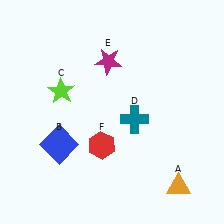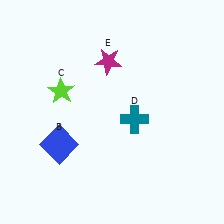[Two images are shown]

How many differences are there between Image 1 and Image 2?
There are 2 differences between the two images.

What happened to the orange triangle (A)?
The orange triangle (A) was removed in Image 2. It was in the bottom-right area of Image 1.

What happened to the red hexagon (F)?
The red hexagon (F) was removed in Image 2. It was in the bottom-left area of Image 1.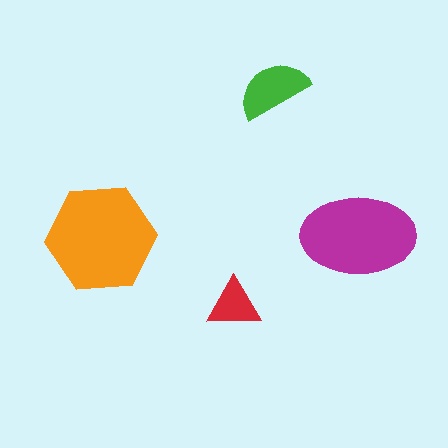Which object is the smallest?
The red triangle.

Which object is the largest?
The orange hexagon.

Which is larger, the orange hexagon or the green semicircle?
The orange hexagon.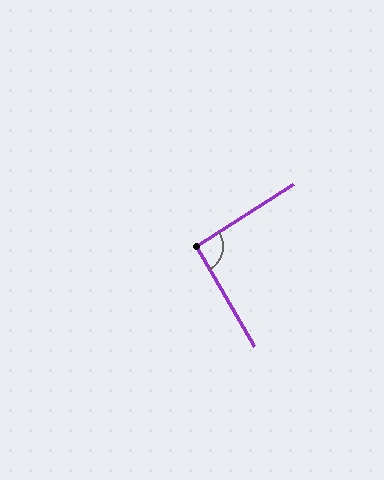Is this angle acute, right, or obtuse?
It is approximately a right angle.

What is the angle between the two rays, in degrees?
Approximately 92 degrees.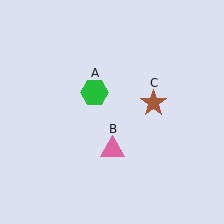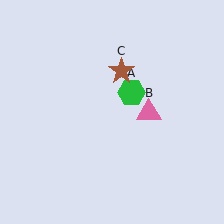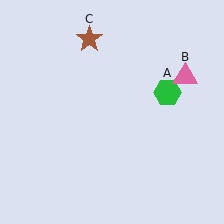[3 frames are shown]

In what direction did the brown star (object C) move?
The brown star (object C) moved up and to the left.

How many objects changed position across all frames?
3 objects changed position: green hexagon (object A), pink triangle (object B), brown star (object C).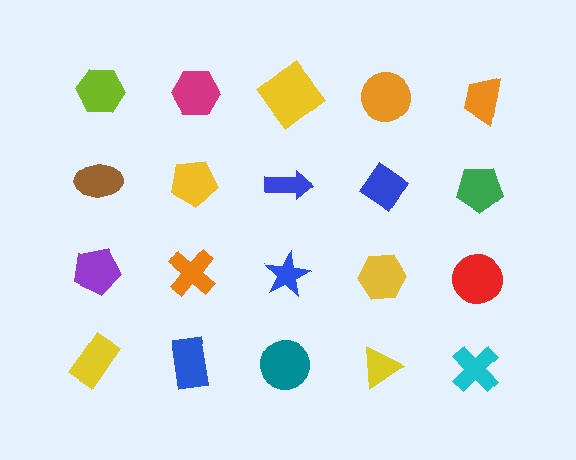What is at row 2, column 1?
A brown ellipse.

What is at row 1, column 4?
An orange circle.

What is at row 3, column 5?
A red circle.